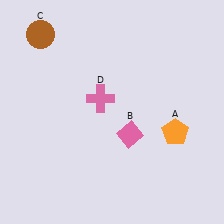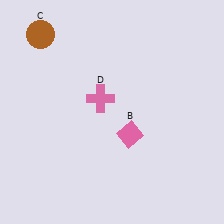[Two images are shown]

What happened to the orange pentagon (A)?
The orange pentagon (A) was removed in Image 2. It was in the bottom-right area of Image 1.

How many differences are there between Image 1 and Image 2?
There is 1 difference between the two images.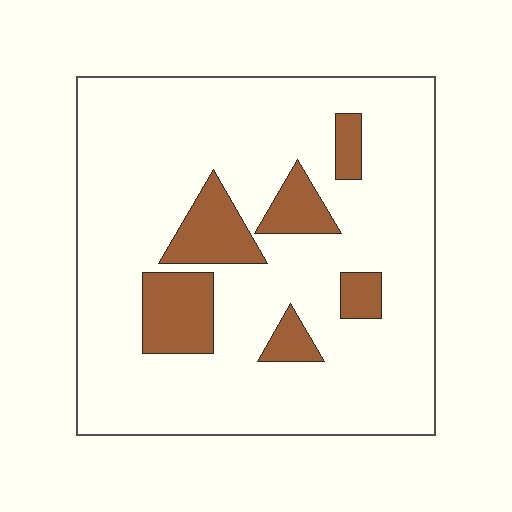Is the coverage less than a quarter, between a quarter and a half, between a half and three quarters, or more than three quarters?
Less than a quarter.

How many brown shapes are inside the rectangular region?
6.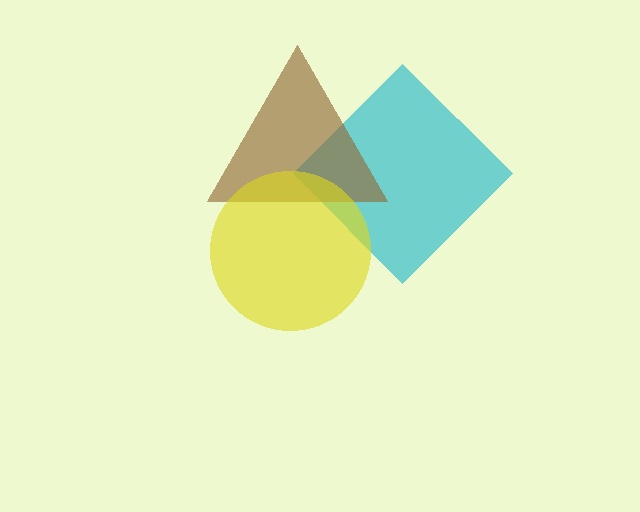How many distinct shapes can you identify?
There are 3 distinct shapes: a cyan diamond, a brown triangle, a yellow circle.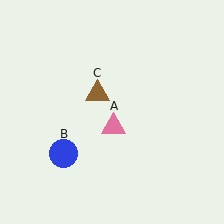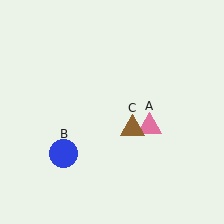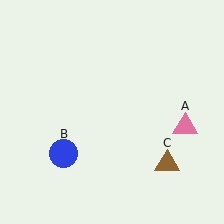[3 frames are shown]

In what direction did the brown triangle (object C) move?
The brown triangle (object C) moved down and to the right.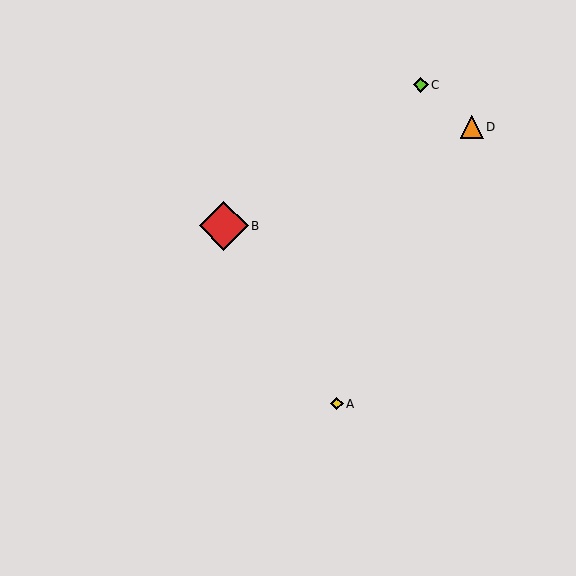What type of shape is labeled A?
Shape A is a yellow diamond.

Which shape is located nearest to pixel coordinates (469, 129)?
The orange triangle (labeled D) at (472, 127) is nearest to that location.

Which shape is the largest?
The red diamond (labeled B) is the largest.